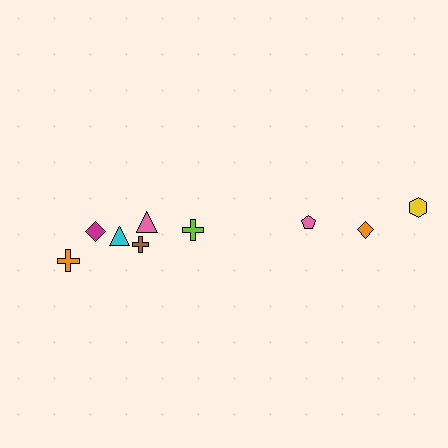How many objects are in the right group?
There are 3 objects.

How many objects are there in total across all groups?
There are 9 objects.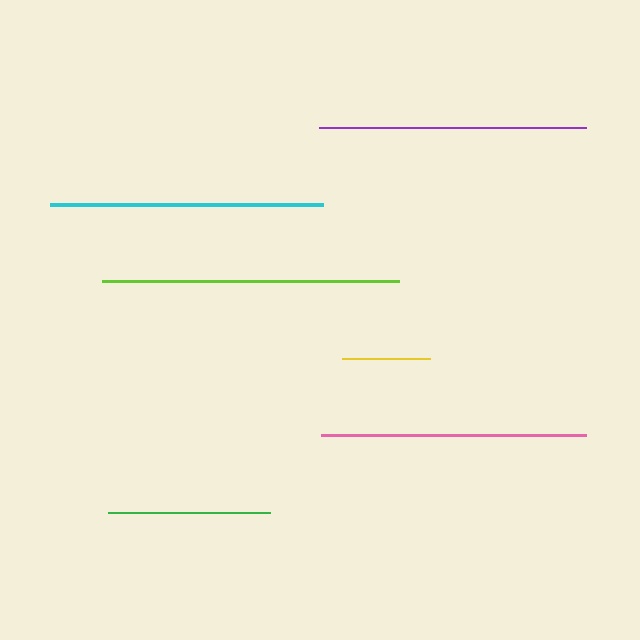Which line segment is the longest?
The lime line is the longest at approximately 296 pixels.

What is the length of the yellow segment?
The yellow segment is approximately 88 pixels long.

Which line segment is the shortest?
The yellow line is the shortest at approximately 88 pixels.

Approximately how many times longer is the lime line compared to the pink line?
The lime line is approximately 1.1 times the length of the pink line.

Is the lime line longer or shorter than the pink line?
The lime line is longer than the pink line.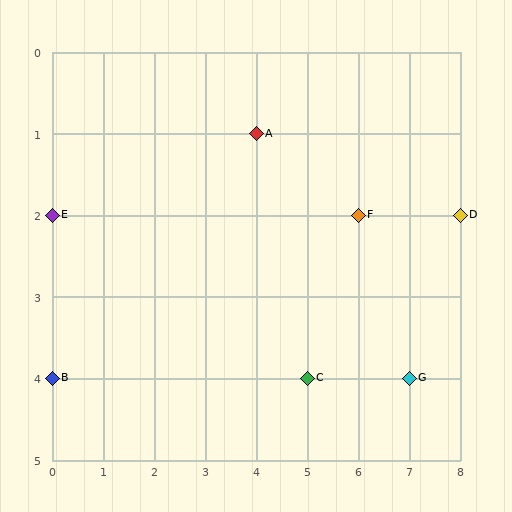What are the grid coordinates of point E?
Point E is at grid coordinates (0, 2).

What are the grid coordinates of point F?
Point F is at grid coordinates (6, 2).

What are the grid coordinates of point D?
Point D is at grid coordinates (8, 2).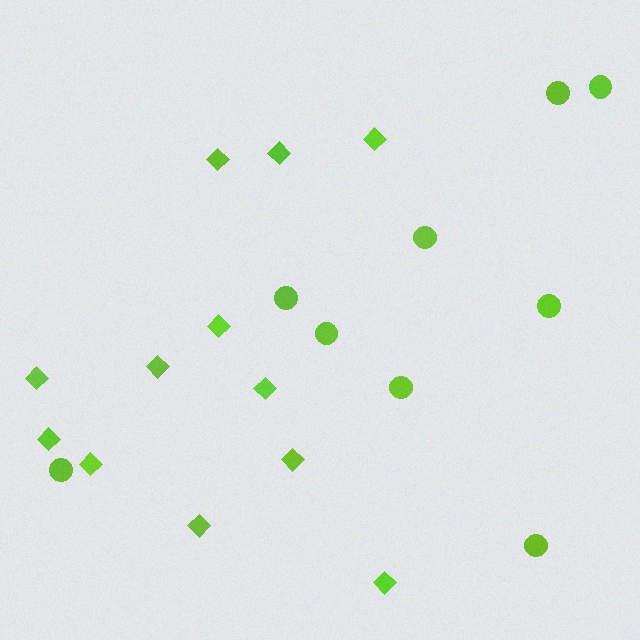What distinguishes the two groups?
There are 2 groups: one group of circles (9) and one group of diamonds (12).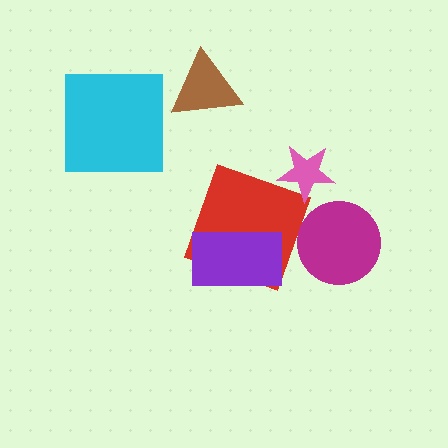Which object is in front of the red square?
The purple rectangle is in front of the red square.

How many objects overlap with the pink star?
0 objects overlap with the pink star.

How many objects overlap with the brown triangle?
0 objects overlap with the brown triangle.